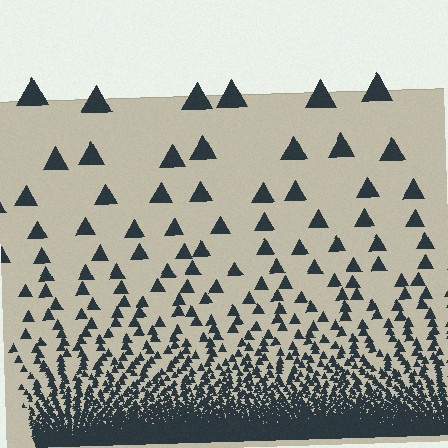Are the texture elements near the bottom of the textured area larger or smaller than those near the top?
Smaller. The gradient is inverted — elements near the bottom are smaller and denser.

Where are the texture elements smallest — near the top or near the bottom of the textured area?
Near the bottom.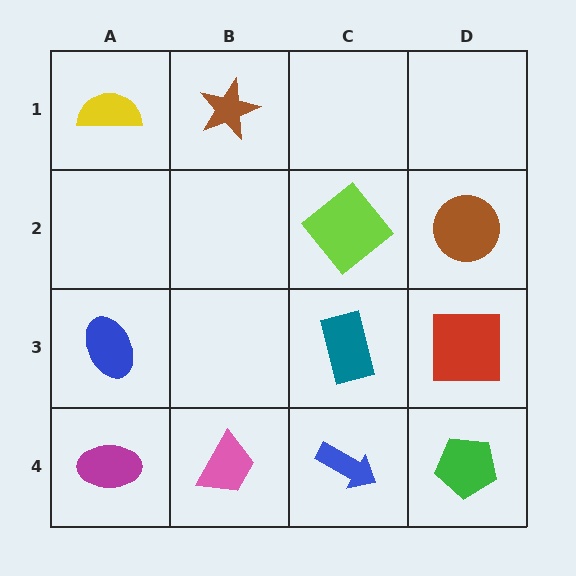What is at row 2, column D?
A brown circle.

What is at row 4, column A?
A magenta ellipse.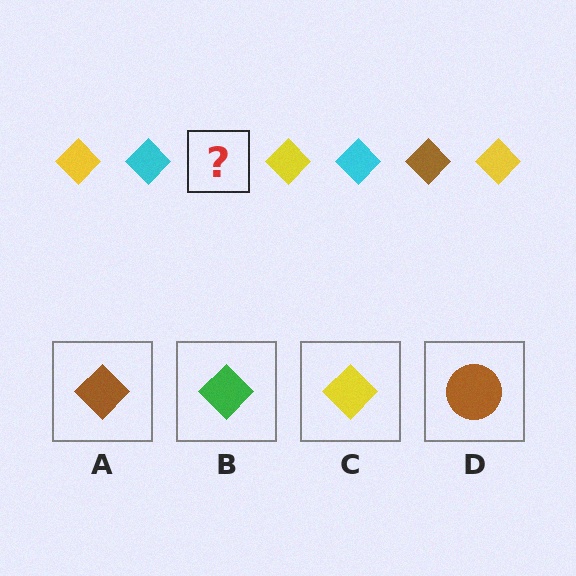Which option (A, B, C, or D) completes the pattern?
A.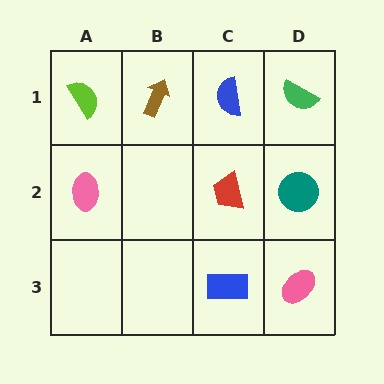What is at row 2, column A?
A pink ellipse.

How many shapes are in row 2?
3 shapes.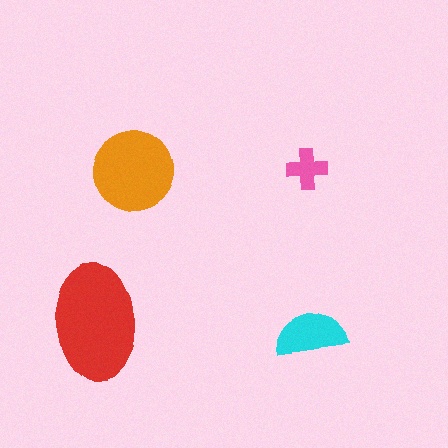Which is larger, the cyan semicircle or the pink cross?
The cyan semicircle.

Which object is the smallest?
The pink cross.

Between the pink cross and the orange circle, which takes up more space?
The orange circle.